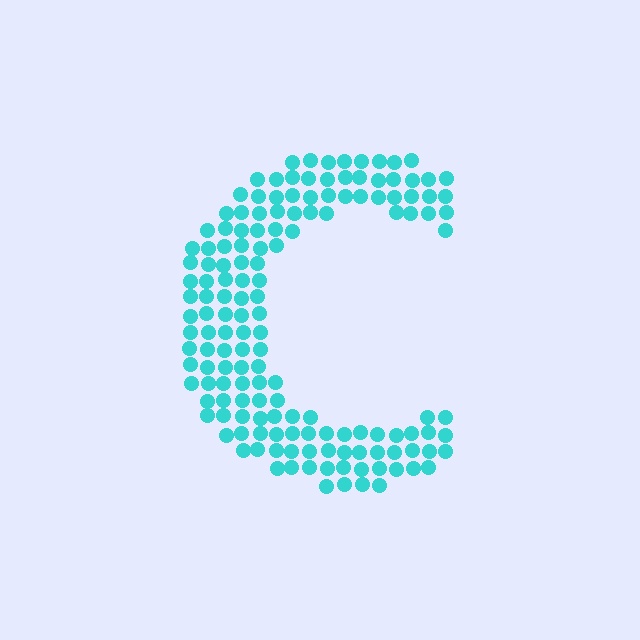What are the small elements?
The small elements are circles.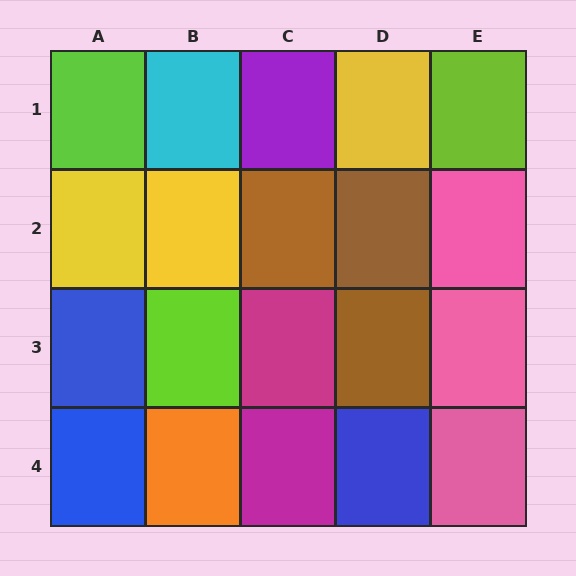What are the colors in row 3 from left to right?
Blue, lime, magenta, brown, pink.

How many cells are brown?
3 cells are brown.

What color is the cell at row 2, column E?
Pink.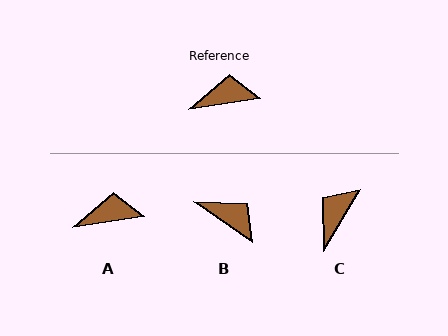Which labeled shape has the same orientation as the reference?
A.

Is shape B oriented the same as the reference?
No, it is off by about 43 degrees.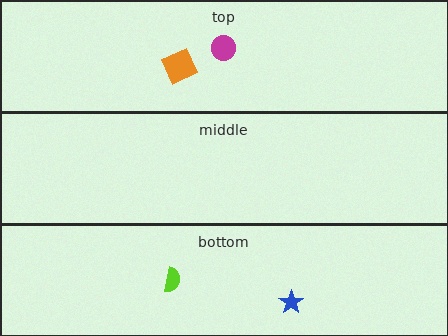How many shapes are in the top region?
2.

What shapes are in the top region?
The orange square, the magenta circle.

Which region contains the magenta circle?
The top region.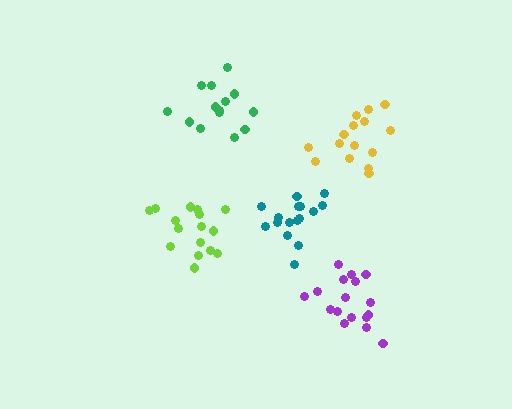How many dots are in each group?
Group 1: 17 dots, Group 2: 14 dots, Group 3: 15 dots, Group 4: 16 dots, Group 5: 16 dots (78 total).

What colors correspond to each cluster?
The clusters are colored: purple, green, yellow, lime, teal.